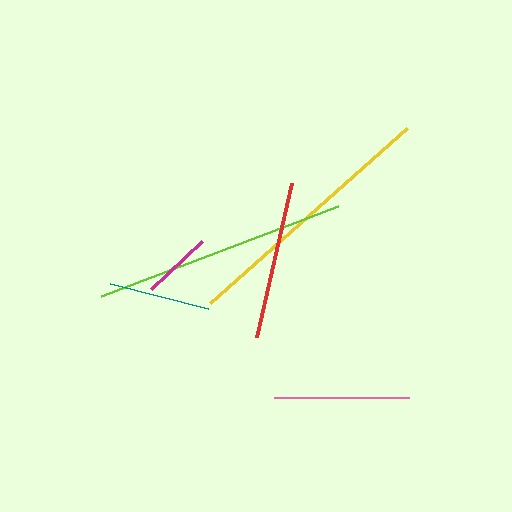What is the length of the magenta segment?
The magenta segment is approximately 70 pixels long.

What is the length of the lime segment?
The lime segment is approximately 254 pixels long.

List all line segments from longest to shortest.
From longest to shortest: yellow, lime, red, pink, teal, magenta.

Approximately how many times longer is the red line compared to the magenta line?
The red line is approximately 2.3 times the length of the magenta line.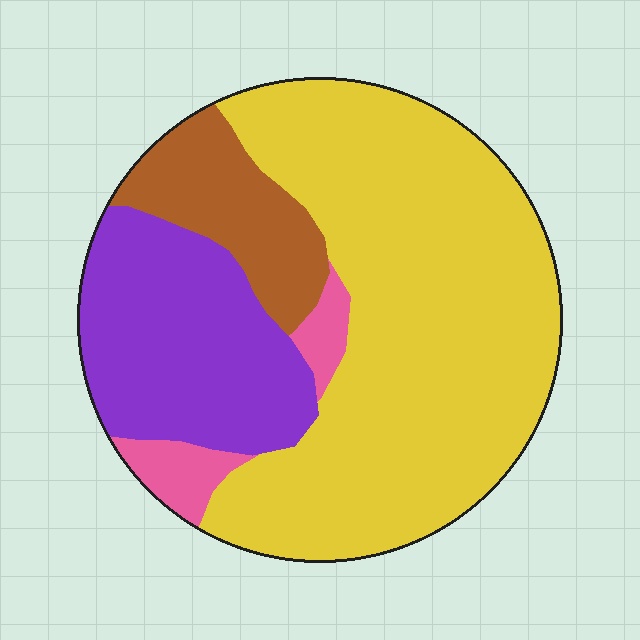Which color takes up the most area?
Yellow, at roughly 60%.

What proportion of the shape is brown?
Brown takes up less than a quarter of the shape.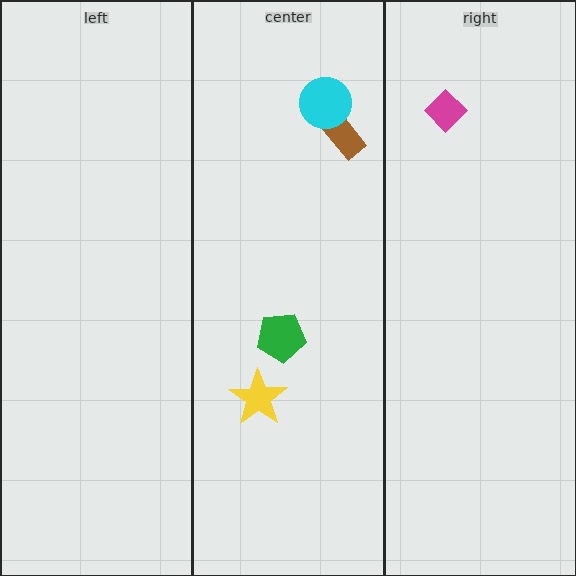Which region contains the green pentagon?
The center region.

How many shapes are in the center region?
4.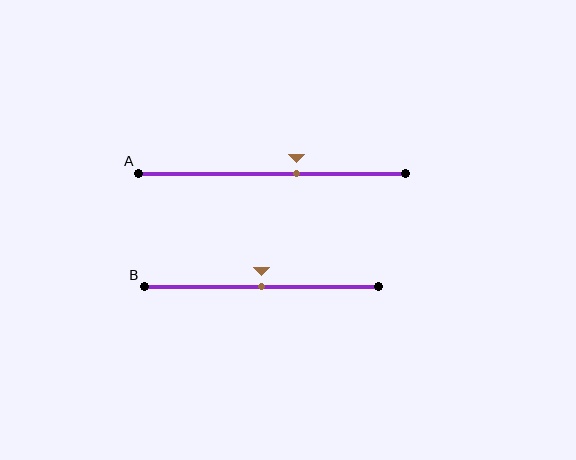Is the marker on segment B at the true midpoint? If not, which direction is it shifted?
Yes, the marker on segment B is at the true midpoint.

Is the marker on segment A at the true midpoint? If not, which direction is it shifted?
No, the marker on segment A is shifted to the right by about 9% of the segment length.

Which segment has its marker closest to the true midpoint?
Segment B has its marker closest to the true midpoint.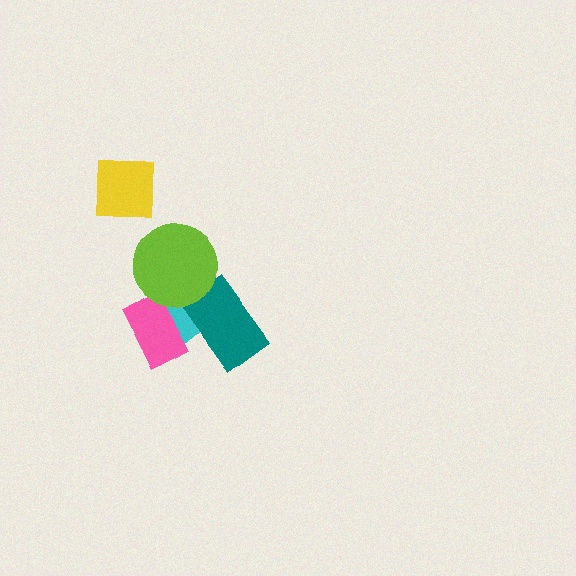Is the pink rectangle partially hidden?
Yes, it is partially covered by another shape.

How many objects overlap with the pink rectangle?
2 objects overlap with the pink rectangle.